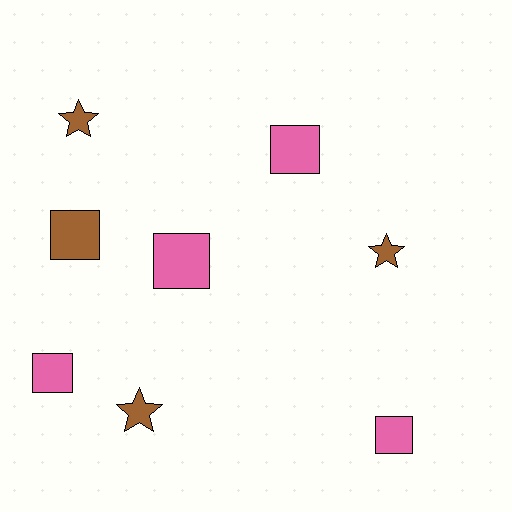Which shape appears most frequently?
Square, with 5 objects.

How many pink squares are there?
There are 4 pink squares.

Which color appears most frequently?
Brown, with 4 objects.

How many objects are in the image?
There are 8 objects.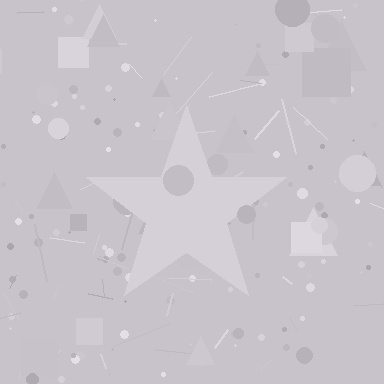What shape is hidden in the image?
A star is hidden in the image.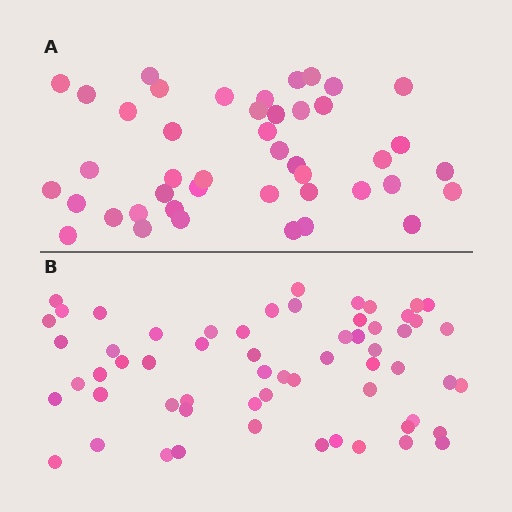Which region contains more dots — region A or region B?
Region B (the bottom region) has more dots.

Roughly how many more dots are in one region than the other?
Region B has approximately 15 more dots than region A.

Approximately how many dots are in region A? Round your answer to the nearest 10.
About 40 dots. (The exact count is 44, which rounds to 40.)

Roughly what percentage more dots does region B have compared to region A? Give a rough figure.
About 35% more.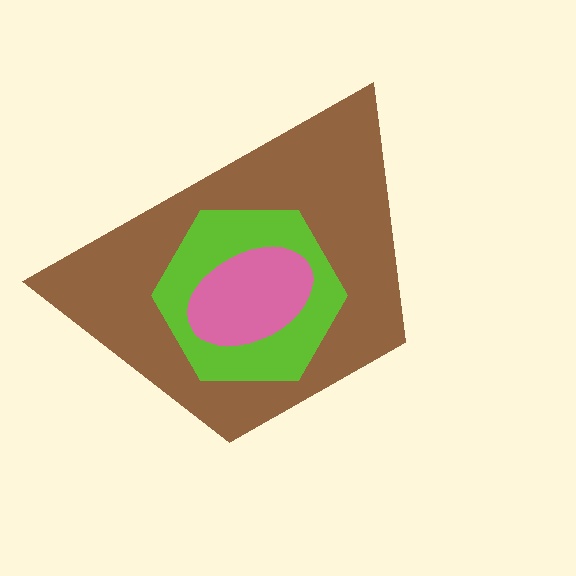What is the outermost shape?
The brown trapezoid.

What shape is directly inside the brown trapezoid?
The lime hexagon.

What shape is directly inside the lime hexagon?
The pink ellipse.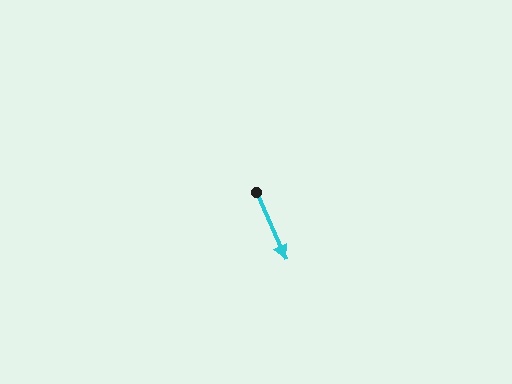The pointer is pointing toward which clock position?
Roughly 5 o'clock.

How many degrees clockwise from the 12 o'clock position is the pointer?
Approximately 156 degrees.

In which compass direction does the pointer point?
Southeast.